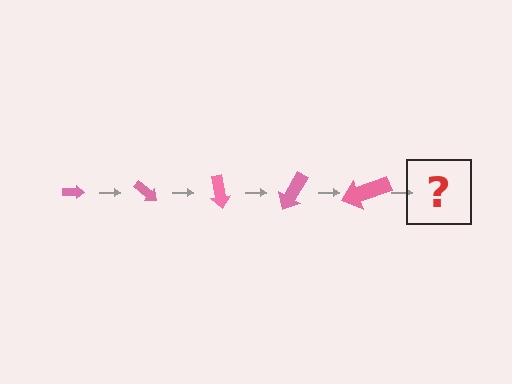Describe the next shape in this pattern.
It should be an arrow, larger than the previous one and rotated 200 degrees from the start.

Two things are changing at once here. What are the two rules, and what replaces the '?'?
The two rules are that the arrow grows larger each step and it rotates 40 degrees each step. The '?' should be an arrow, larger than the previous one and rotated 200 degrees from the start.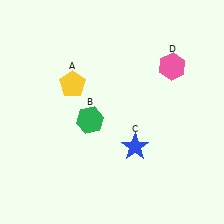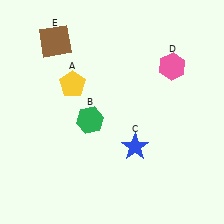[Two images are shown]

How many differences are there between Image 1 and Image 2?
There is 1 difference between the two images.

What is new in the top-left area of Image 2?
A brown square (E) was added in the top-left area of Image 2.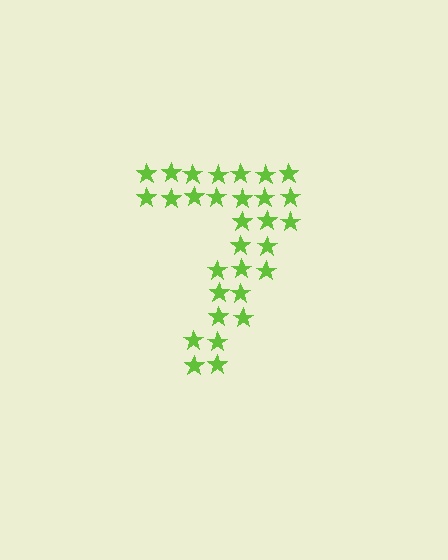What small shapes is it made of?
It is made of small stars.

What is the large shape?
The large shape is the digit 7.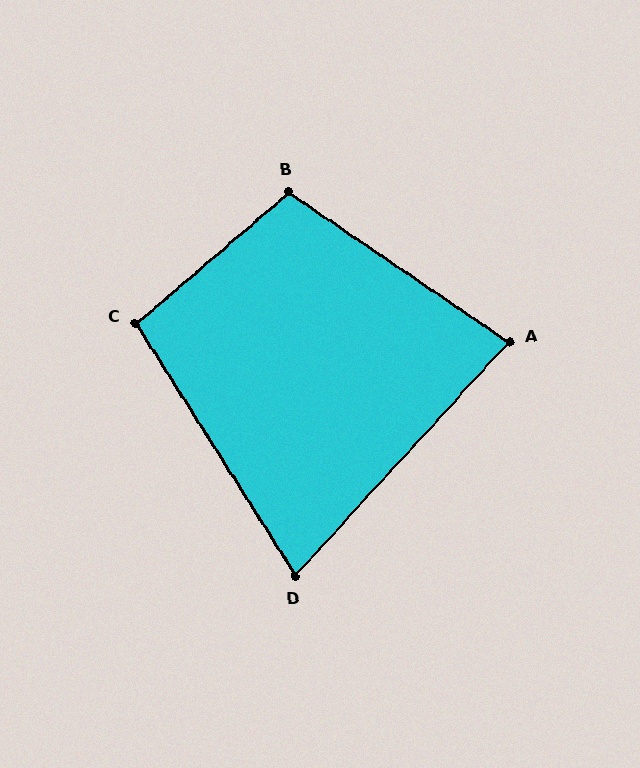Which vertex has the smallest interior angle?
D, at approximately 75 degrees.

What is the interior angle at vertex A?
Approximately 82 degrees (acute).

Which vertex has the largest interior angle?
B, at approximately 105 degrees.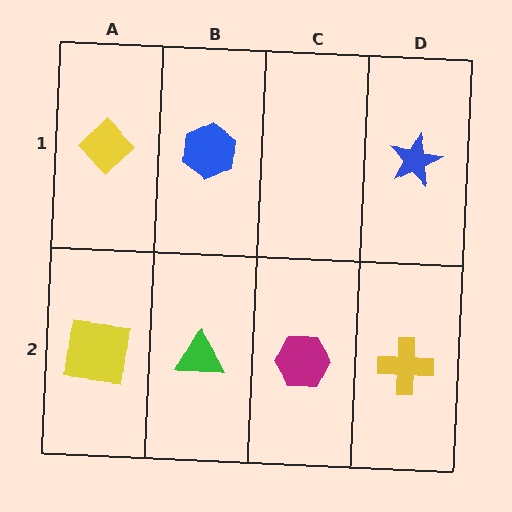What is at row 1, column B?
A blue hexagon.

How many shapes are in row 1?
3 shapes.